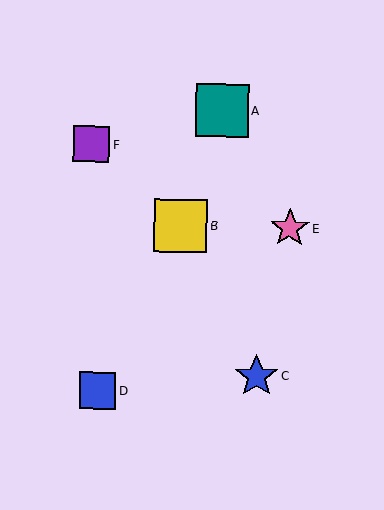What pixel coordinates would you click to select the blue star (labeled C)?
Click at (257, 376) to select the blue star C.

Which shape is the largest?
The yellow square (labeled B) is the largest.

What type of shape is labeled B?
Shape B is a yellow square.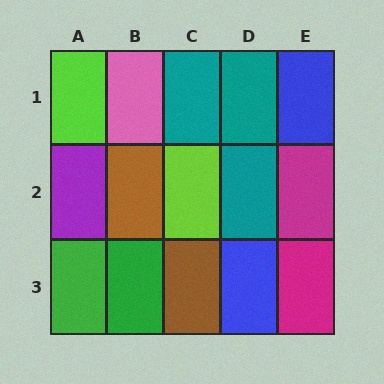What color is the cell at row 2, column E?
Magenta.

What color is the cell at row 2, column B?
Brown.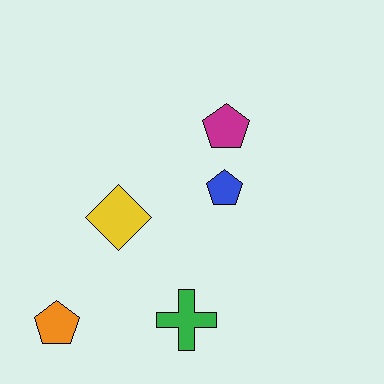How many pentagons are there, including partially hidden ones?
There are 3 pentagons.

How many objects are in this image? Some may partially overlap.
There are 5 objects.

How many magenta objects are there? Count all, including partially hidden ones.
There is 1 magenta object.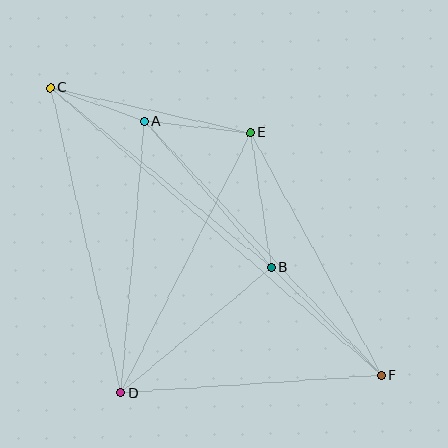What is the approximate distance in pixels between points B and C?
The distance between B and C is approximately 285 pixels.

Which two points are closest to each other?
Points A and C are closest to each other.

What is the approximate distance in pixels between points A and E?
The distance between A and E is approximately 107 pixels.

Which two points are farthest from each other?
Points C and F are farthest from each other.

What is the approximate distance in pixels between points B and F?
The distance between B and F is approximately 154 pixels.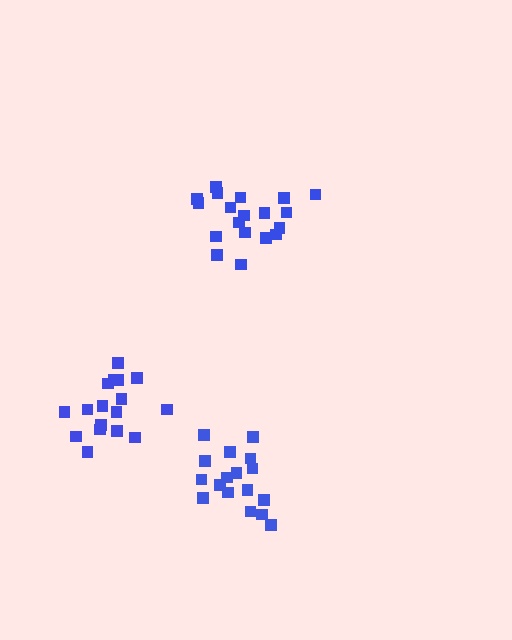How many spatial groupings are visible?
There are 3 spatial groupings.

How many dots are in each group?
Group 1: 17 dots, Group 2: 17 dots, Group 3: 19 dots (53 total).